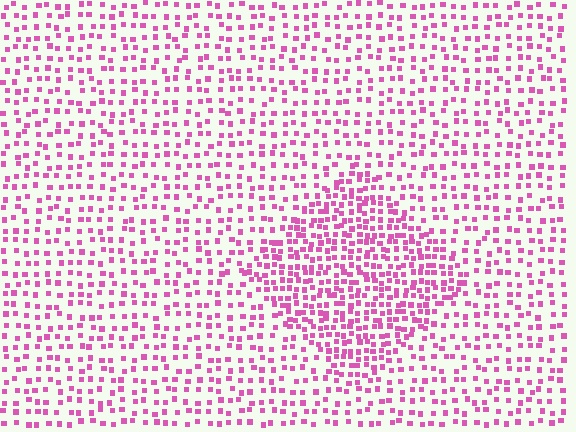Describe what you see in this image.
The image contains small pink elements arranged at two different densities. A diamond-shaped region is visible where the elements are more densely packed than the surrounding area.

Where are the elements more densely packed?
The elements are more densely packed inside the diamond boundary.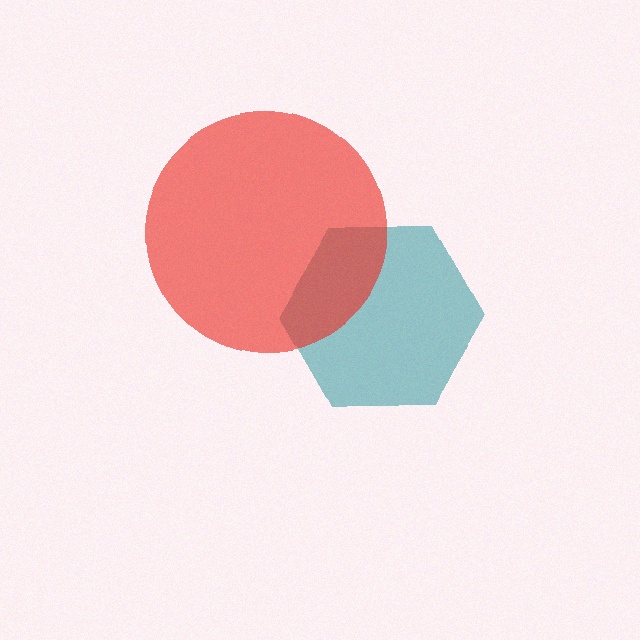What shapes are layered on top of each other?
The layered shapes are: a teal hexagon, a red circle.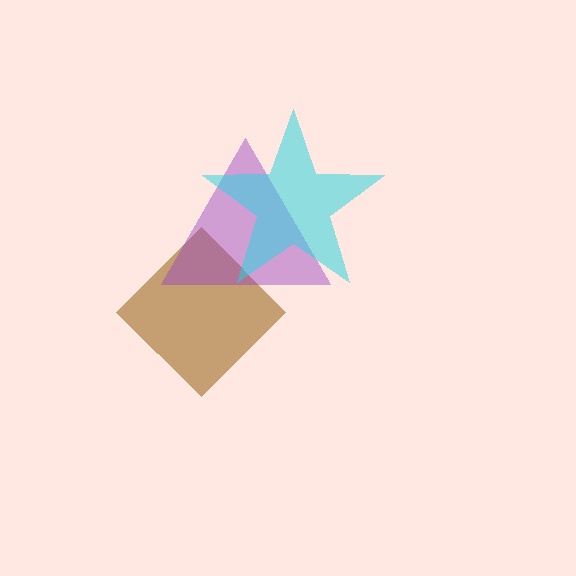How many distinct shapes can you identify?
There are 3 distinct shapes: a brown diamond, a purple triangle, a cyan star.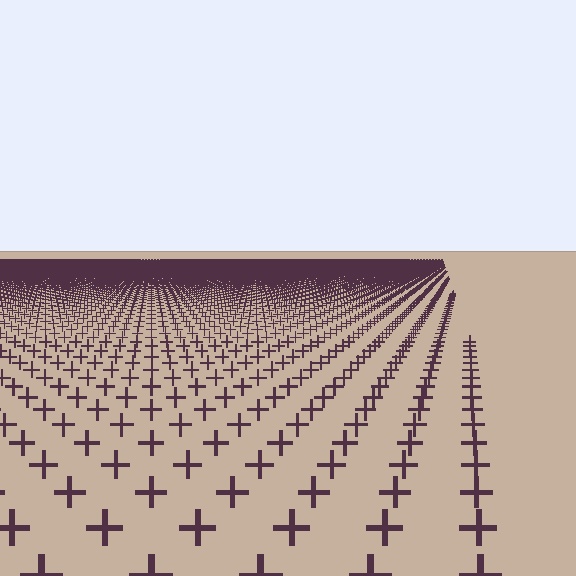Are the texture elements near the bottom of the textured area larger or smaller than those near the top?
Larger. Near the bottom, elements are closer to the viewer and appear at a bigger on-screen size.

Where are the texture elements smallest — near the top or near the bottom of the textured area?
Near the top.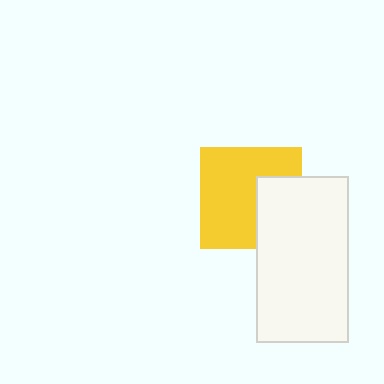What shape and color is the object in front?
The object in front is a white rectangle.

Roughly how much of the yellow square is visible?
Most of it is visible (roughly 67%).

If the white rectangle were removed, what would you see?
You would see the complete yellow square.